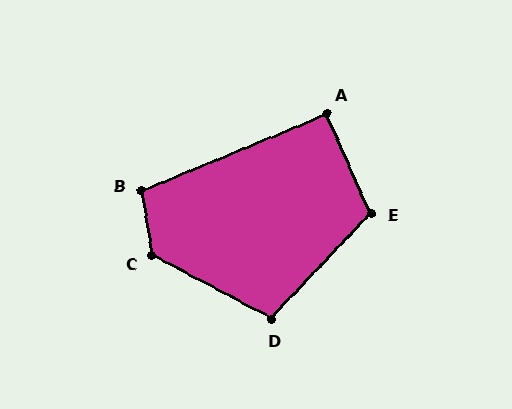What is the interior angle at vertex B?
Approximately 103 degrees (obtuse).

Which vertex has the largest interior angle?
C, at approximately 128 degrees.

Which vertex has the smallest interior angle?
A, at approximately 91 degrees.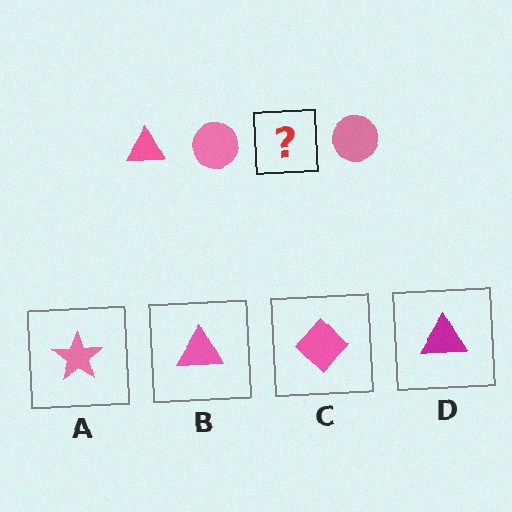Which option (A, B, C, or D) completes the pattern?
B.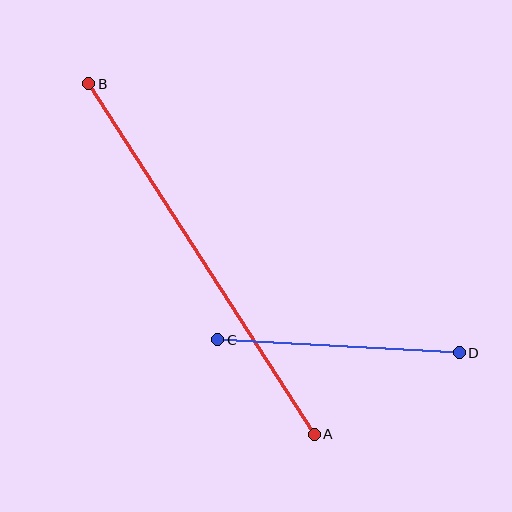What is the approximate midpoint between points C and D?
The midpoint is at approximately (338, 346) pixels.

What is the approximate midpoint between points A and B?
The midpoint is at approximately (202, 259) pixels.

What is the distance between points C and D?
The distance is approximately 242 pixels.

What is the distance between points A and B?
The distance is approximately 417 pixels.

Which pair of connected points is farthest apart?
Points A and B are farthest apart.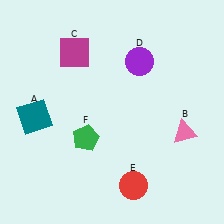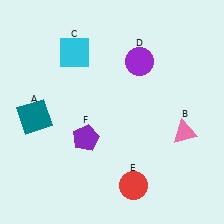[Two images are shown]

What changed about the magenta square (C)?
In Image 1, C is magenta. In Image 2, it changed to cyan.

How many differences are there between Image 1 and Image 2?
There are 2 differences between the two images.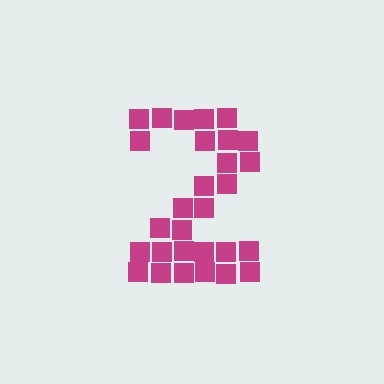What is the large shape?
The large shape is the digit 2.